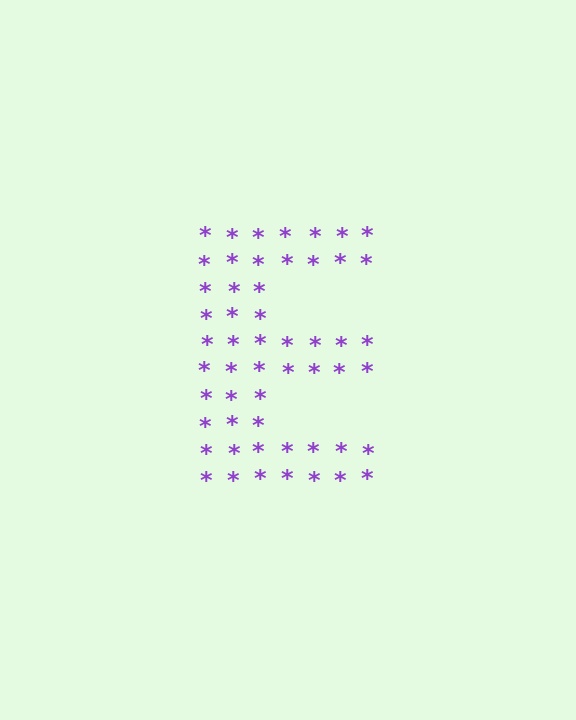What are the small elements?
The small elements are asterisks.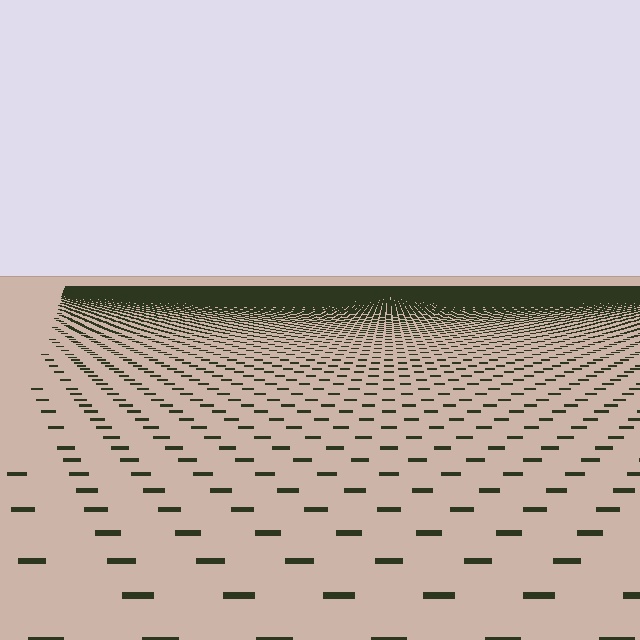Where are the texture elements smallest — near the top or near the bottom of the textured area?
Near the top.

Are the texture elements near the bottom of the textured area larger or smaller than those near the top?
Larger. Near the bottom, elements are closer to the viewer and appear at a bigger on-screen size.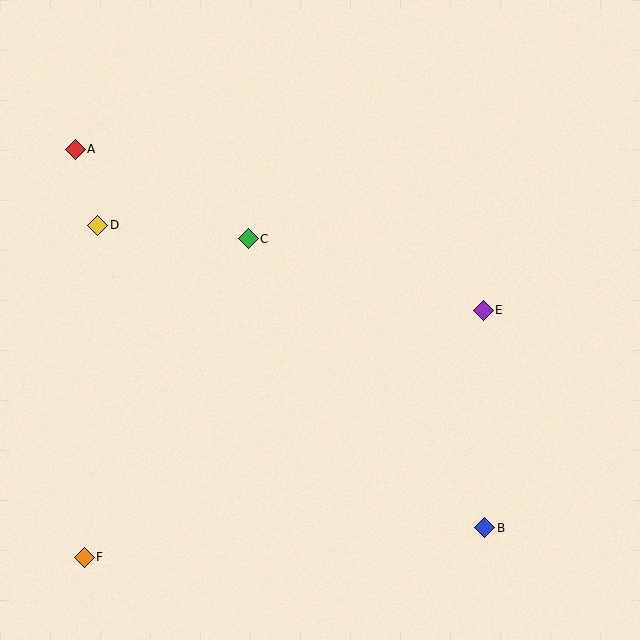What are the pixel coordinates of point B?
Point B is at (485, 528).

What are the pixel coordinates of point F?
Point F is at (84, 557).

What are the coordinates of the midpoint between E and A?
The midpoint between E and A is at (279, 230).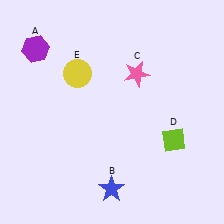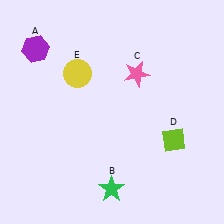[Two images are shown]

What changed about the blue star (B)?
In Image 1, B is blue. In Image 2, it changed to green.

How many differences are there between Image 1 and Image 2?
There is 1 difference between the two images.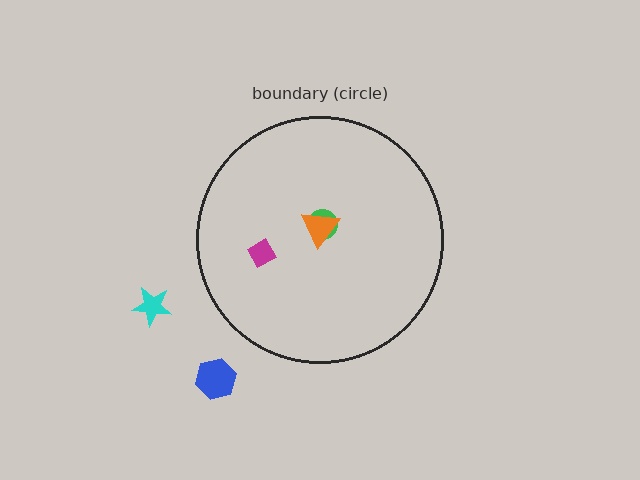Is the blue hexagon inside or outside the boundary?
Outside.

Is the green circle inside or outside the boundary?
Inside.